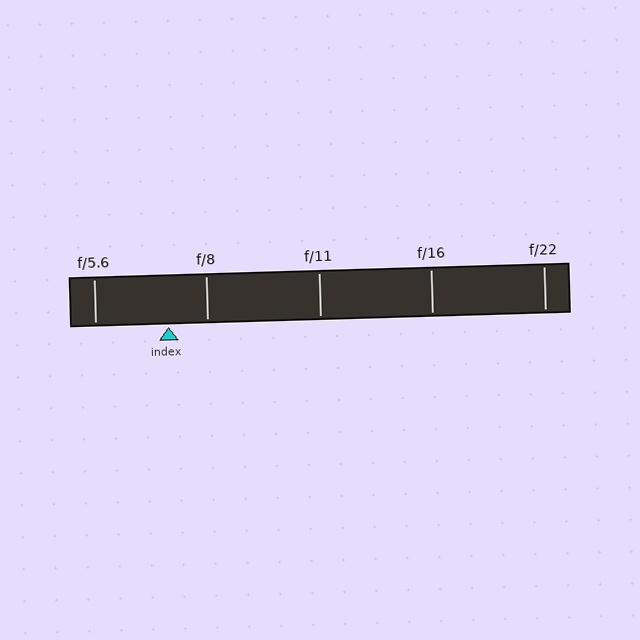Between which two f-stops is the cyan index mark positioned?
The index mark is between f/5.6 and f/8.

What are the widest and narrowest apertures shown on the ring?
The widest aperture shown is f/5.6 and the narrowest is f/22.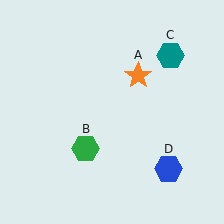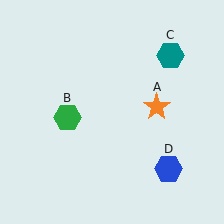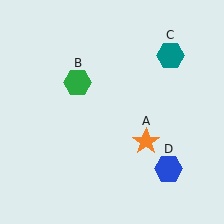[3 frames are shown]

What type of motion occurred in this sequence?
The orange star (object A), green hexagon (object B) rotated clockwise around the center of the scene.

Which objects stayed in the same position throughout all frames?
Teal hexagon (object C) and blue hexagon (object D) remained stationary.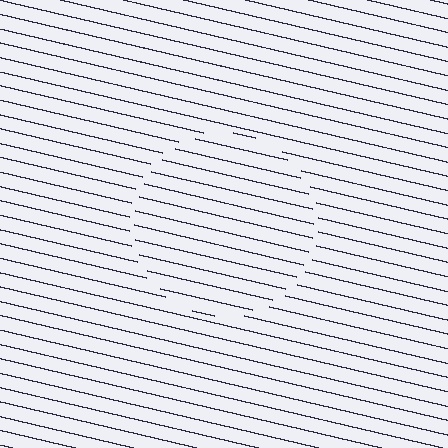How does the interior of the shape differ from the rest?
The interior of the shape contains the same grating, shifted by half a period — the contour is defined by the phase discontinuity where line-ends from the inner and outer gratings abut.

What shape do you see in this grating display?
An illusory circle. The interior of the shape contains the same grating, shifted by half a period — the contour is defined by the phase discontinuity where line-ends from the inner and outer gratings abut.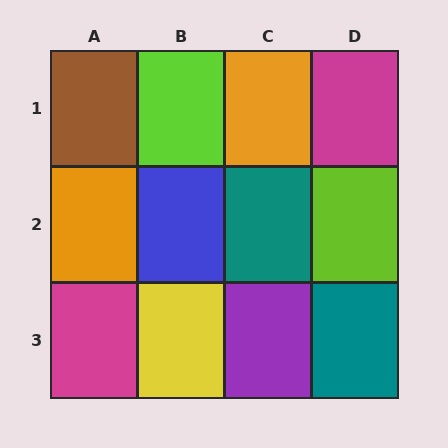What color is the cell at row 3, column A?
Magenta.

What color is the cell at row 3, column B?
Yellow.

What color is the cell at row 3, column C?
Purple.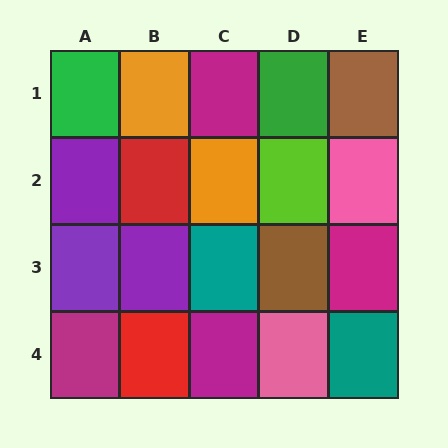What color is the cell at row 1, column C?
Magenta.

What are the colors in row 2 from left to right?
Purple, red, orange, lime, pink.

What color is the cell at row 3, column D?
Brown.